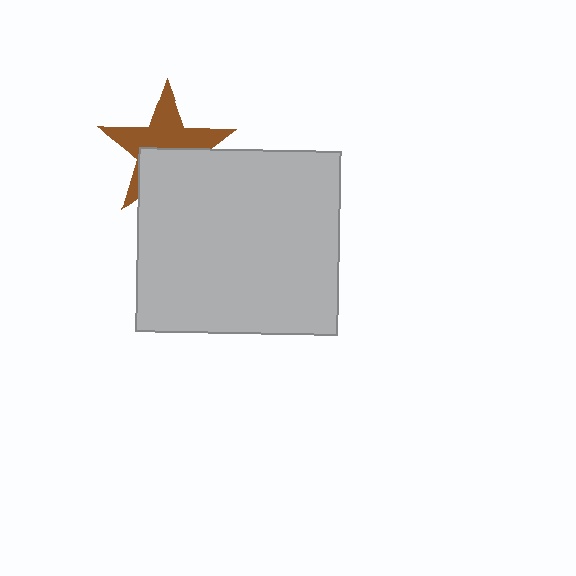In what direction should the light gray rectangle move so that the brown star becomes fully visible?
The light gray rectangle should move down. That is the shortest direction to clear the overlap and leave the brown star fully visible.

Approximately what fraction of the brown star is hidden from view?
Roughly 44% of the brown star is hidden behind the light gray rectangle.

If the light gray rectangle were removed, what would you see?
You would see the complete brown star.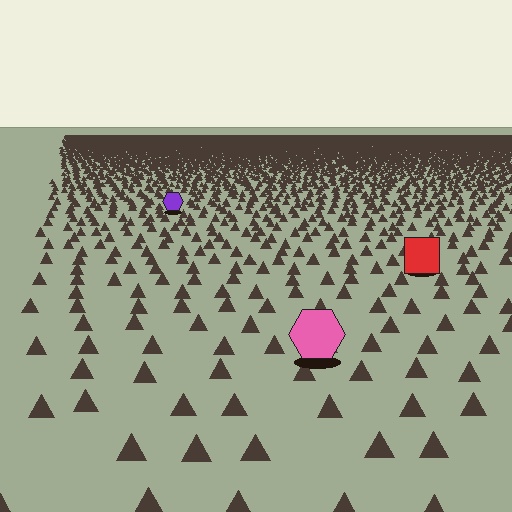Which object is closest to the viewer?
The pink hexagon is closest. The texture marks near it are larger and more spread out.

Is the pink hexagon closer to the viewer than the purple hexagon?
Yes. The pink hexagon is closer — you can tell from the texture gradient: the ground texture is coarser near it.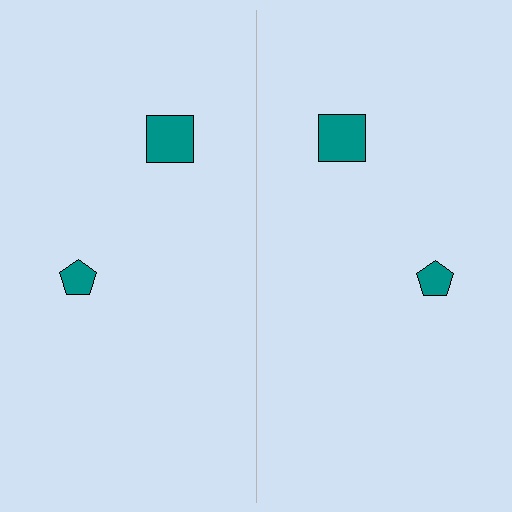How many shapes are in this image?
There are 4 shapes in this image.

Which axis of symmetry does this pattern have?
The pattern has a vertical axis of symmetry running through the center of the image.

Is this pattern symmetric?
Yes, this pattern has bilateral (reflection) symmetry.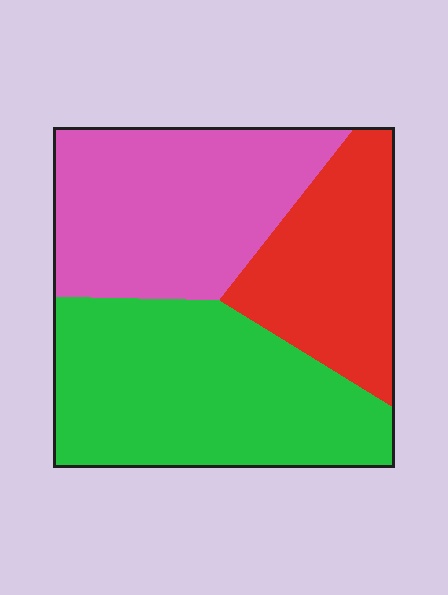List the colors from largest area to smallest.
From largest to smallest: green, pink, red.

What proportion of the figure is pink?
Pink covers roughly 35% of the figure.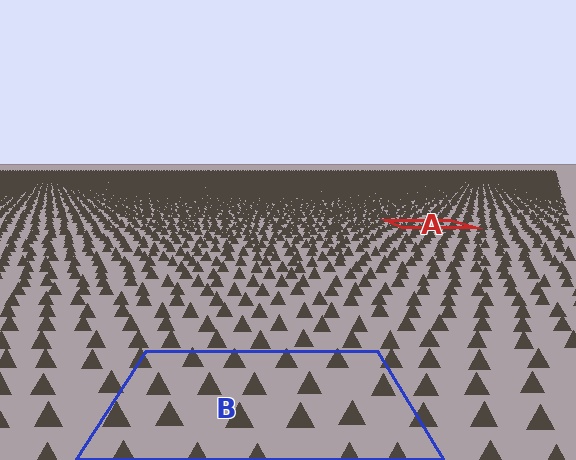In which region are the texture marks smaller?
The texture marks are smaller in region A, because it is farther away.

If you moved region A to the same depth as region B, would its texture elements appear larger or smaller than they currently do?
They would appear larger. At a closer depth, the same texture elements are projected at a bigger on-screen size.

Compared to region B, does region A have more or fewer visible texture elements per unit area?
Region A has more texture elements per unit area — they are packed more densely because it is farther away.